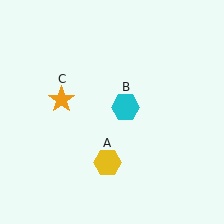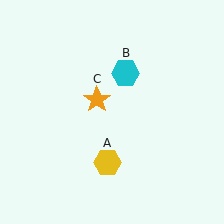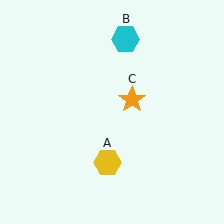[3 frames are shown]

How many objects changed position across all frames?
2 objects changed position: cyan hexagon (object B), orange star (object C).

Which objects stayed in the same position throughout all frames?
Yellow hexagon (object A) remained stationary.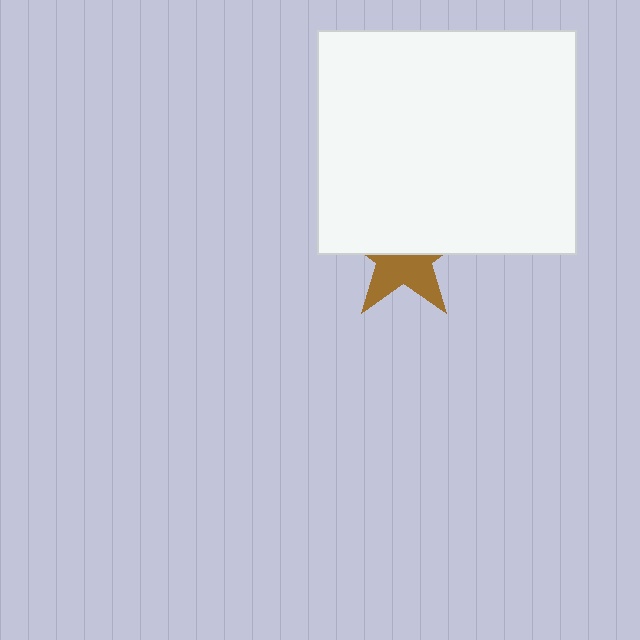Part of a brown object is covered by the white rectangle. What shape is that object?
It is a star.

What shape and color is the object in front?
The object in front is a white rectangle.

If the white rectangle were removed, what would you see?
You would see the complete brown star.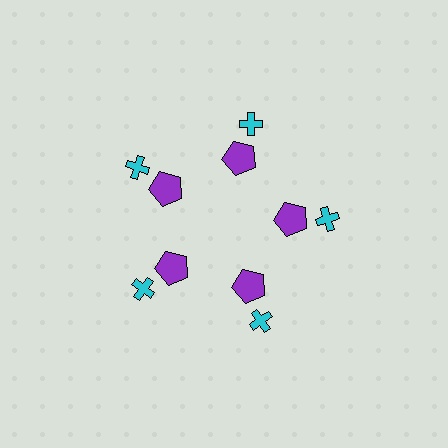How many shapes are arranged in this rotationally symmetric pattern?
There are 10 shapes, arranged in 5 groups of 2.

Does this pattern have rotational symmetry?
Yes, this pattern has 5-fold rotational symmetry. It looks the same after rotating 72 degrees around the center.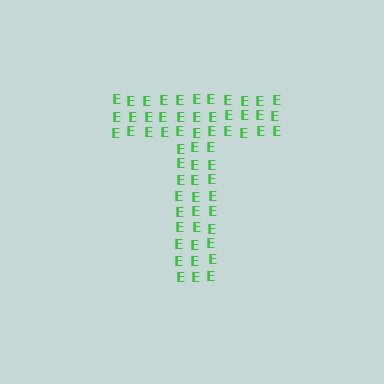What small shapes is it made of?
It is made of small letter E's.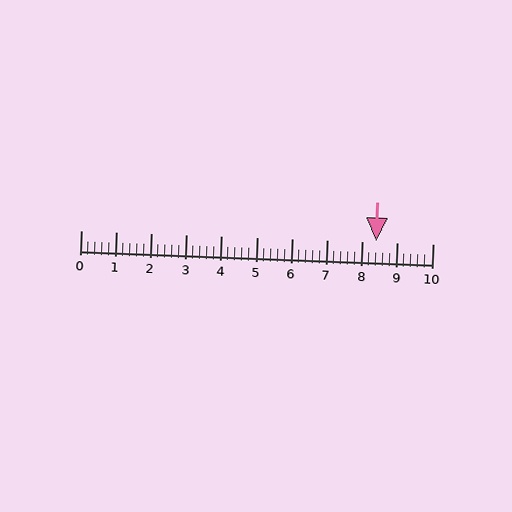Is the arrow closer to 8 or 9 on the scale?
The arrow is closer to 8.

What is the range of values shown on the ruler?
The ruler shows values from 0 to 10.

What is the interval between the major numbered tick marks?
The major tick marks are spaced 1 units apart.